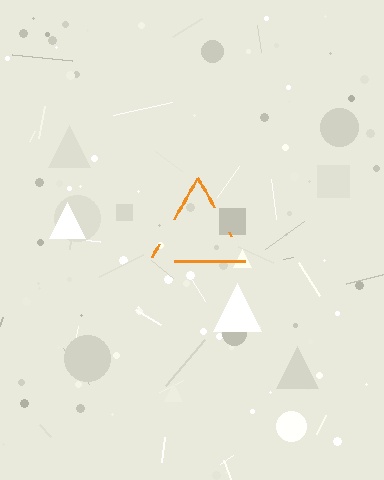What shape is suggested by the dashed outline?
The dashed outline suggests a triangle.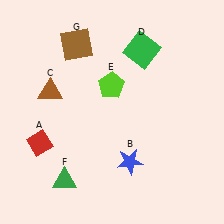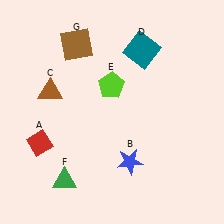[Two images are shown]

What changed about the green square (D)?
In Image 1, D is green. In Image 2, it changed to teal.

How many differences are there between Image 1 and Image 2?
There is 1 difference between the two images.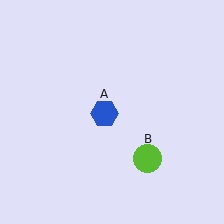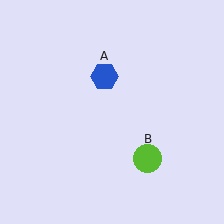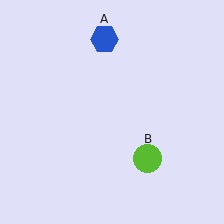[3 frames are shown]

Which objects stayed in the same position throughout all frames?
Lime circle (object B) remained stationary.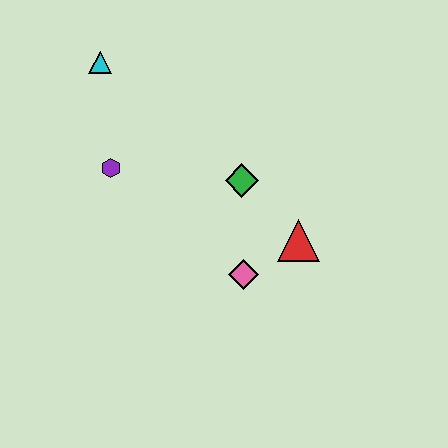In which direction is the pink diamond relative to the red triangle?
The pink diamond is to the left of the red triangle.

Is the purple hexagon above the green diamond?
Yes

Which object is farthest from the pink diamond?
The cyan triangle is farthest from the pink diamond.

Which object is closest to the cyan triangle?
The purple hexagon is closest to the cyan triangle.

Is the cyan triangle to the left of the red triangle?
Yes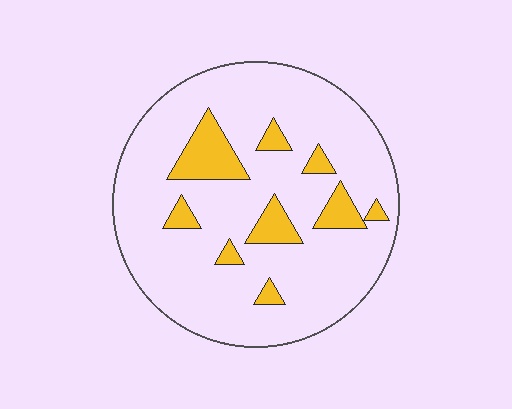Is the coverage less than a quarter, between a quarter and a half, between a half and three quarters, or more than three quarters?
Less than a quarter.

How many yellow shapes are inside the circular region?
9.